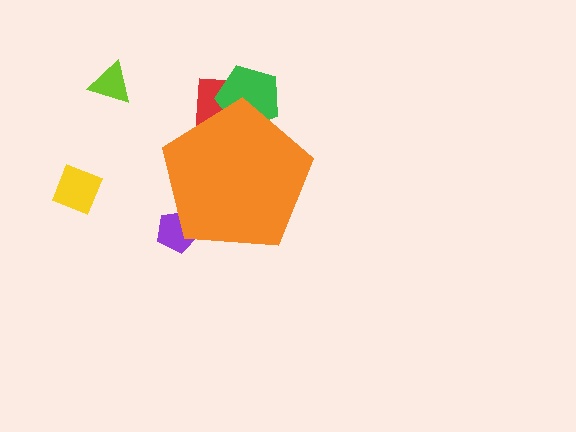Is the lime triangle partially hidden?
No, the lime triangle is fully visible.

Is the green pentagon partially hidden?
Yes, the green pentagon is partially hidden behind the orange pentagon.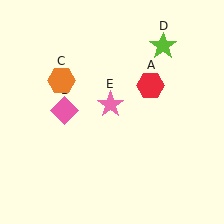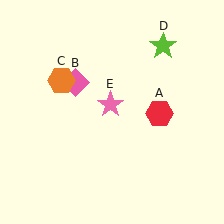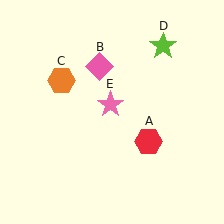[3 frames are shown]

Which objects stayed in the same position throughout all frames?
Orange hexagon (object C) and lime star (object D) and pink star (object E) remained stationary.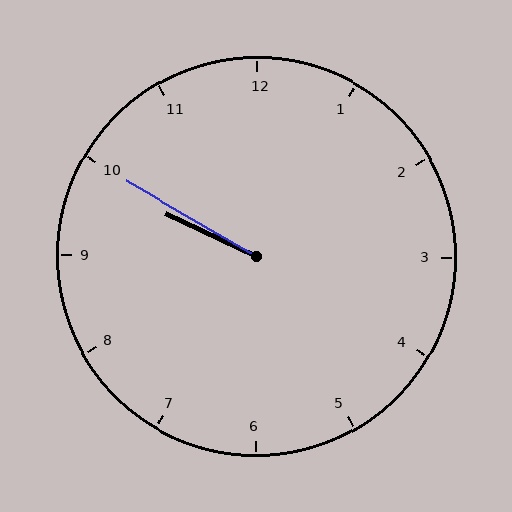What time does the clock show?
9:50.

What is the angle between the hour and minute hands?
Approximately 5 degrees.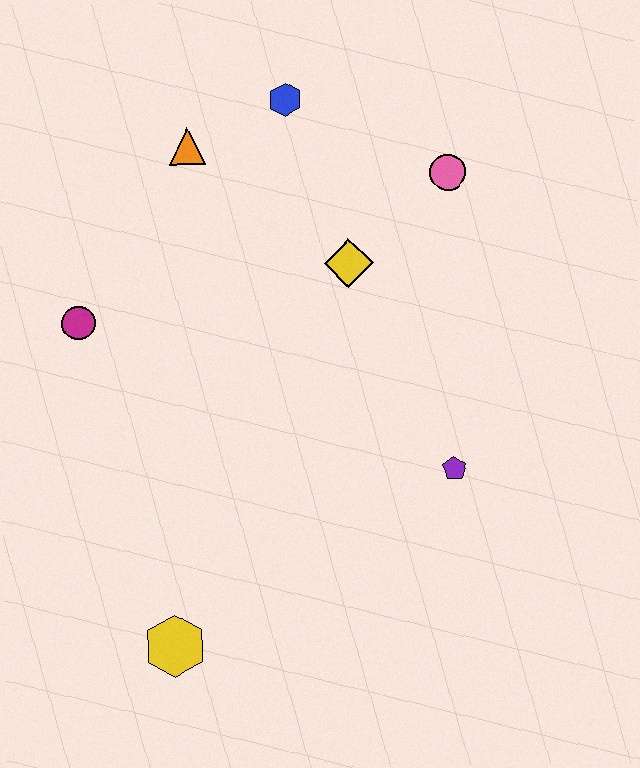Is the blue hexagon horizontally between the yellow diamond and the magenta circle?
Yes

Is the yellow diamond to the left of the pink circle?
Yes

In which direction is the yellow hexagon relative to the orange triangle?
The yellow hexagon is below the orange triangle.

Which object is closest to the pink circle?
The yellow diamond is closest to the pink circle.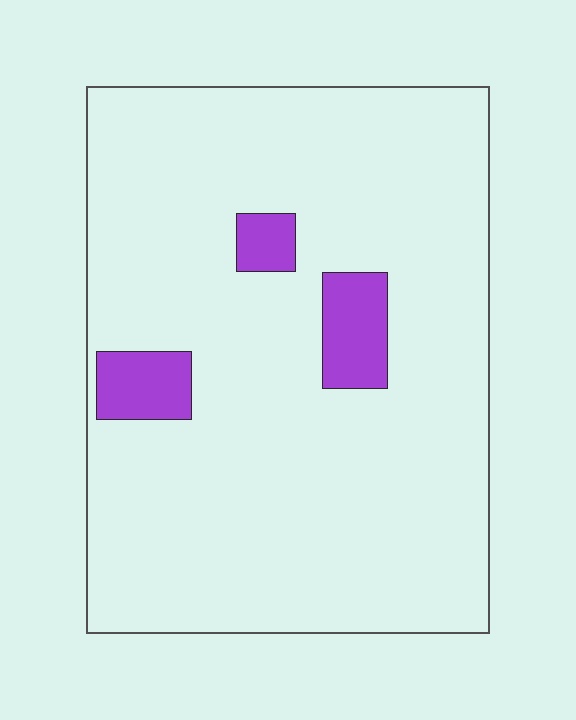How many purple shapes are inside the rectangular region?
3.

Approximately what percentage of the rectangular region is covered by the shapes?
Approximately 10%.